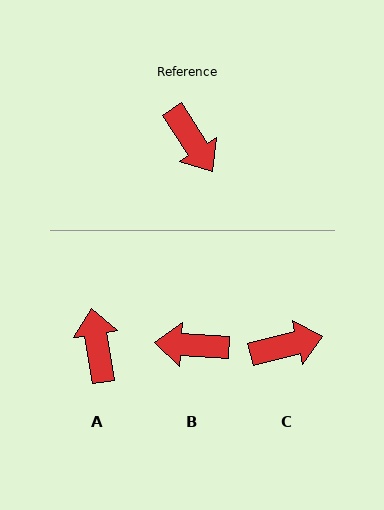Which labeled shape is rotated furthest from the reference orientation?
A, about 157 degrees away.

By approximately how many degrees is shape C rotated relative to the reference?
Approximately 71 degrees counter-clockwise.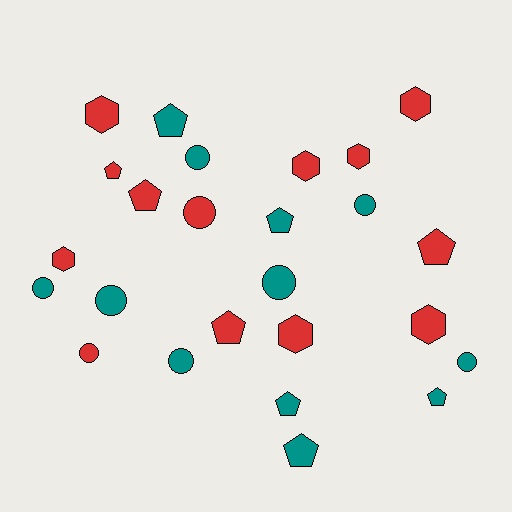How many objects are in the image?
There are 25 objects.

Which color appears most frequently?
Red, with 13 objects.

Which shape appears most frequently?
Pentagon, with 9 objects.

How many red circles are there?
There are 2 red circles.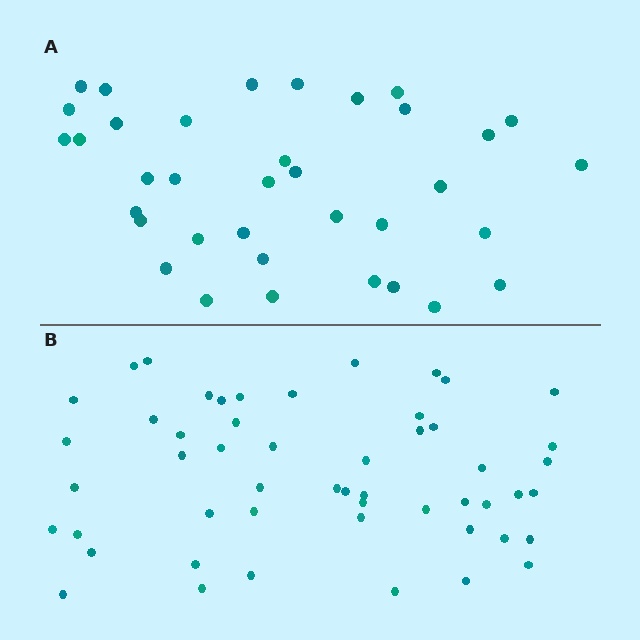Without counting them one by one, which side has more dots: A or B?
Region B (the bottom region) has more dots.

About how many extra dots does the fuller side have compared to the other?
Region B has approximately 15 more dots than region A.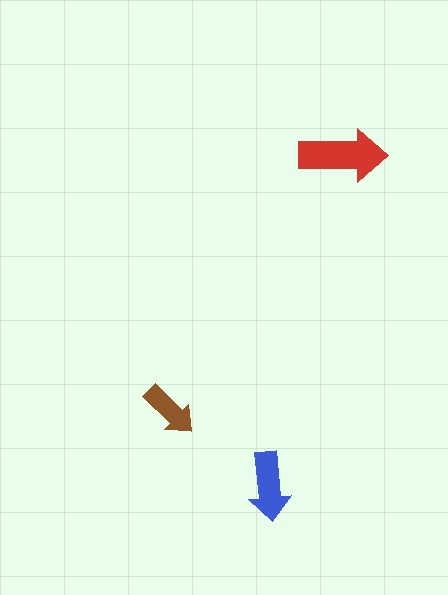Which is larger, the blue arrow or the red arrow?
The red one.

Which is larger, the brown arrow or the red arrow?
The red one.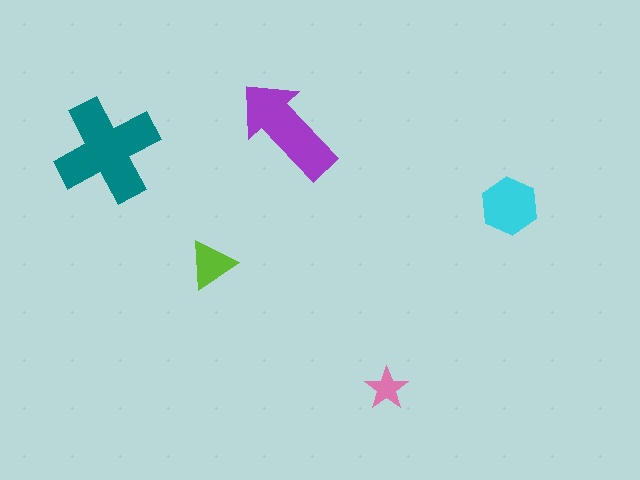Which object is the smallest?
The pink star.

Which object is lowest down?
The pink star is bottommost.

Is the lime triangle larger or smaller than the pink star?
Larger.